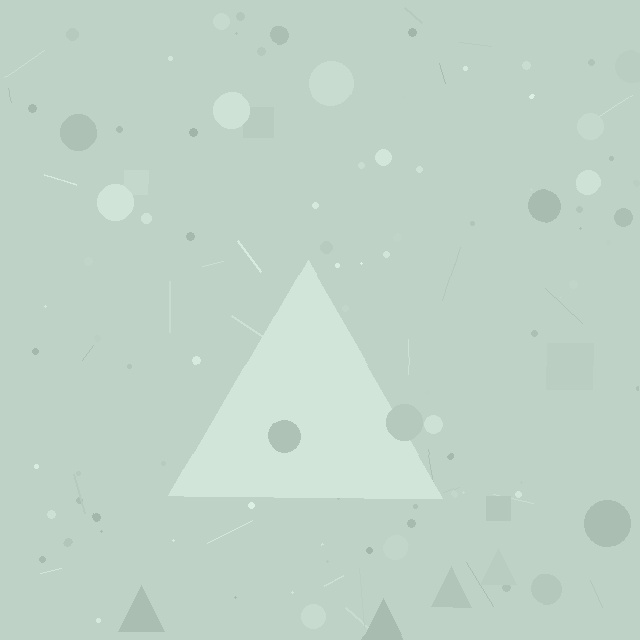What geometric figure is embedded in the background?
A triangle is embedded in the background.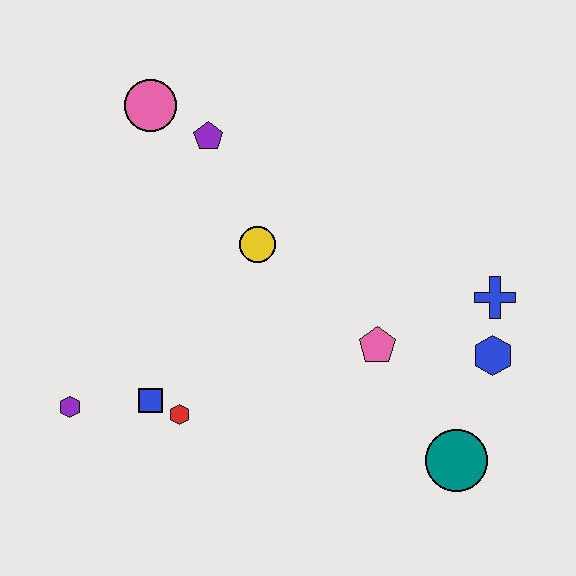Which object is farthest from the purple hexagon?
The blue cross is farthest from the purple hexagon.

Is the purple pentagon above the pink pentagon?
Yes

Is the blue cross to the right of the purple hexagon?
Yes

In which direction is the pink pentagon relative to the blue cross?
The pink pentagon is to the left of the blue cross.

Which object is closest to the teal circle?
The blue hexagon is closest to the teal circle.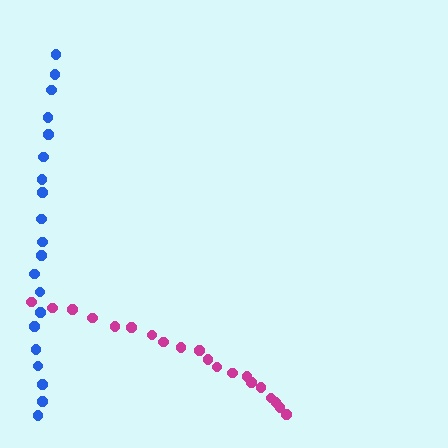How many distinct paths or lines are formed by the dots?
There are 2 distinct paths.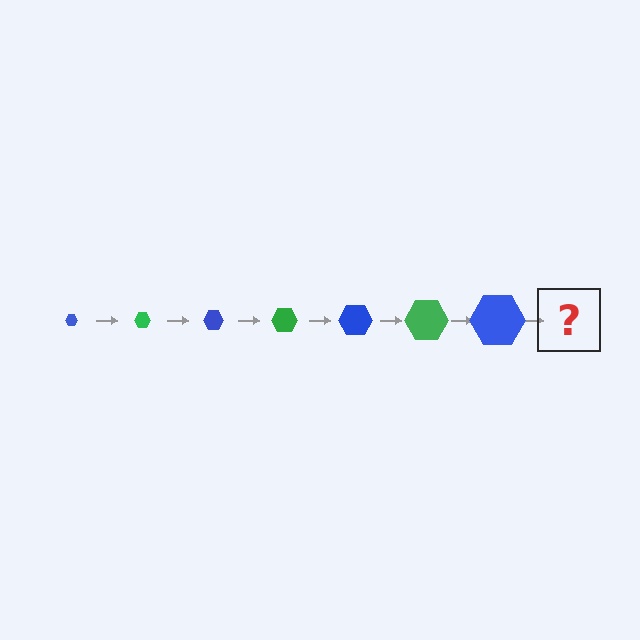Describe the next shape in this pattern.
It should be a green hexagon, larger than the previous one.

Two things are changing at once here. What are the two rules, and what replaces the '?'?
The two rules are that the hexagon grows larger each step and the color cycles through blue and green. The '?' should be a green hexagon, larger than the previous one.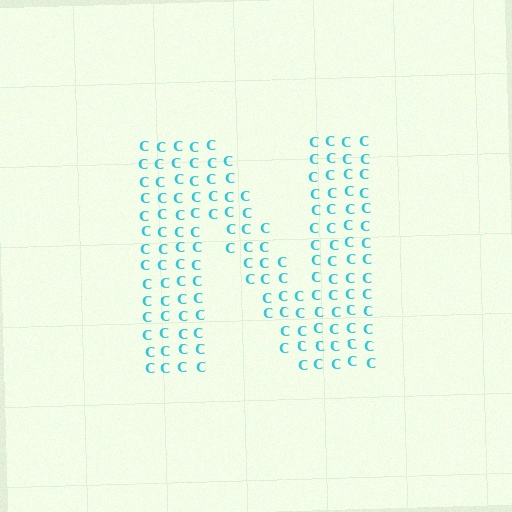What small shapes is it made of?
It is made of small letter C's.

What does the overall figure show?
The overall figure shows the letter N.